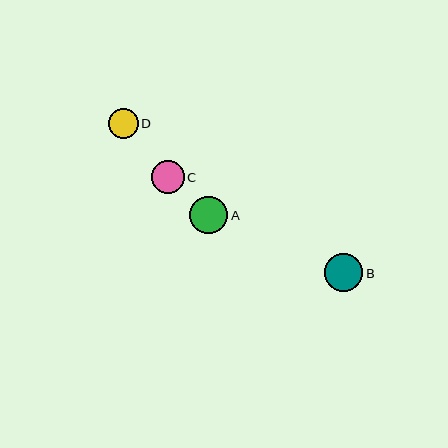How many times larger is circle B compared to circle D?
Circle B is approximately 1.3 times the size of circle D.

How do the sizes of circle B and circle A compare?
Circle B and circle A are approximately the same size.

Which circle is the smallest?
Circle D is the smallest with a size of approximately 29 pixels.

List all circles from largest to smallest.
From largest to smallest: B, A, C, D.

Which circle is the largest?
Circle B is the largest with a size of approximately 39 pixels.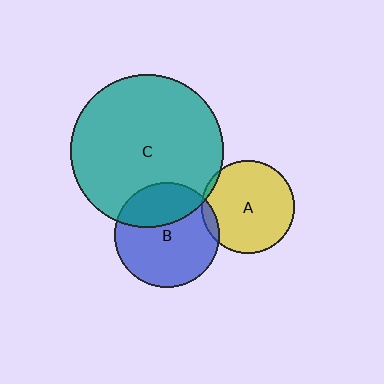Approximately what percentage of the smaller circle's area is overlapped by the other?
Approximately 5%.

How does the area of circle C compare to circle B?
Approximately 2.1 times.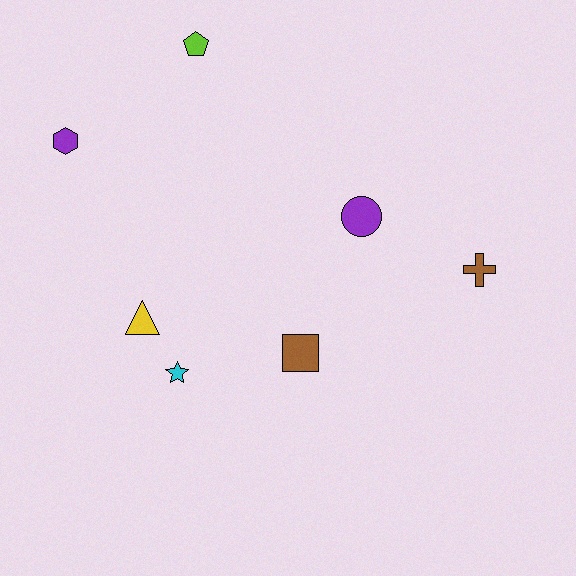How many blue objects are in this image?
There are no blue objects.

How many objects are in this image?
There are 7 objects.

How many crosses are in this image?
There is 1 cross.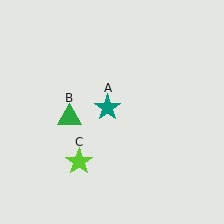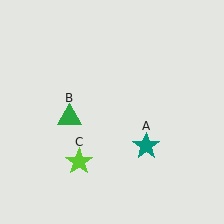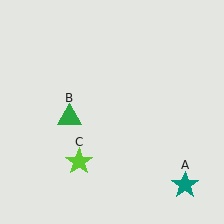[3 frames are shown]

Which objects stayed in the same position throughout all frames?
Green triangle (object B) and lime star (object C) remained stationary.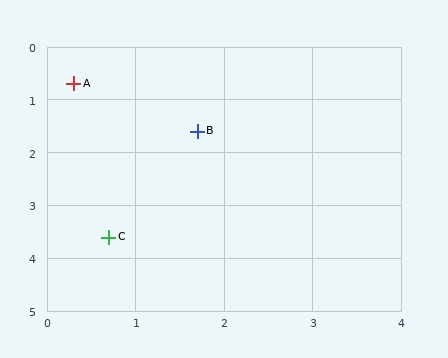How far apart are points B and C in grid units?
Points B and C are about 2.2 grid units apart.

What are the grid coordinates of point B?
Point B is at approximately (1.7, 1.6).